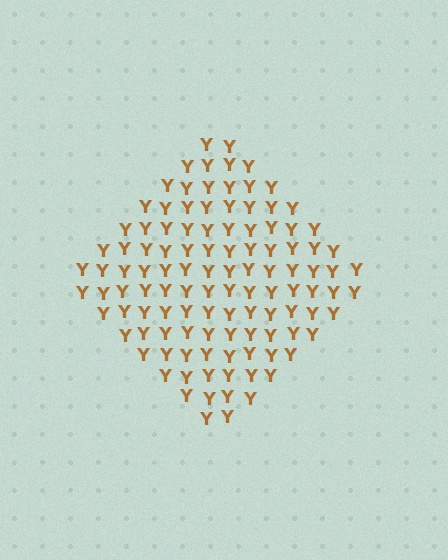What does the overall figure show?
The overall figure shows a diamond.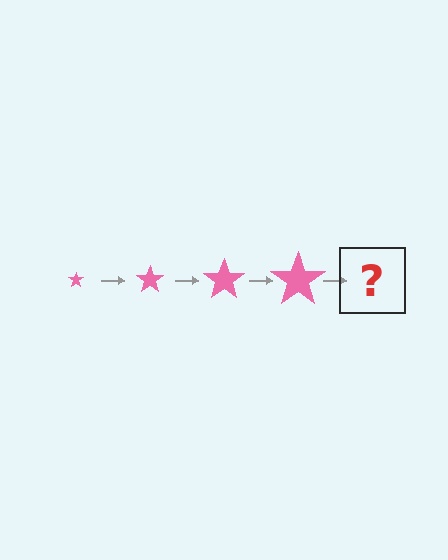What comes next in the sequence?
The next element should be a pink star, larger than the previous one.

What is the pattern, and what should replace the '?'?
The pattern is that the star gets progressively larger each step. The '?' should be a pink star, larger than the previous one.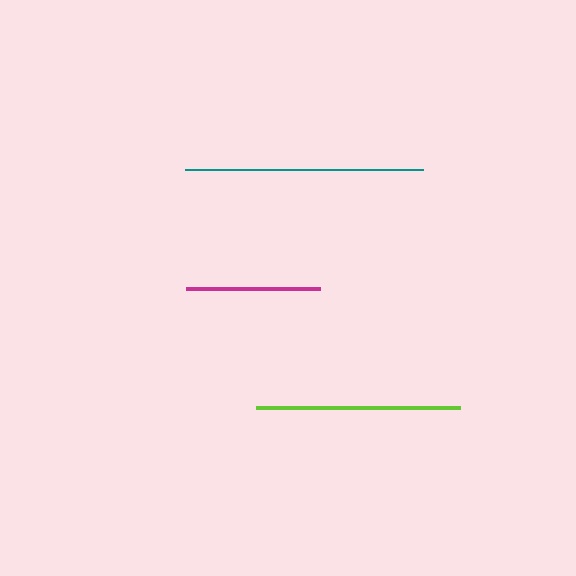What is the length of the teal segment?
The teal segment is approximately 238 pixels long.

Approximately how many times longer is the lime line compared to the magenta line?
The lime line is approximately 1.5 times the length of the magenta line.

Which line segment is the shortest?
The magenta line is the shortest at approximately 133 pixels.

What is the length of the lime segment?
The lime segment is approximately 204 pixels long.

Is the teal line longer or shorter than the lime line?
The teal line is longer than the lime line.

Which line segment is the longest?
The teal line is the longest at approximately 238 pixels.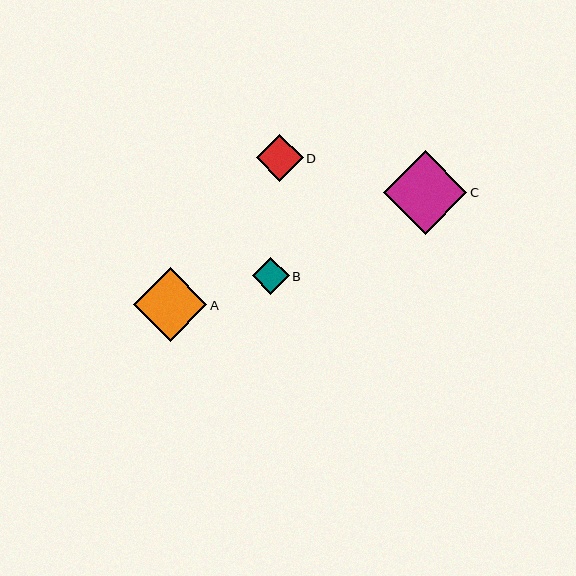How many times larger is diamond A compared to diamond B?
Diamond A is approximately 2.0 times the size of diamond B.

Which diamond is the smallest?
Diamond B is the smallest with a size of approximately 37 pixels.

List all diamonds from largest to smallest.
From largest to smallest: C, A, D, B.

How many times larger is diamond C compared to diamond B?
Diamond C is approximately 2.3 times the size of diamond B.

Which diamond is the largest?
Diamond C is the largest with a size of approximately 83 pixels.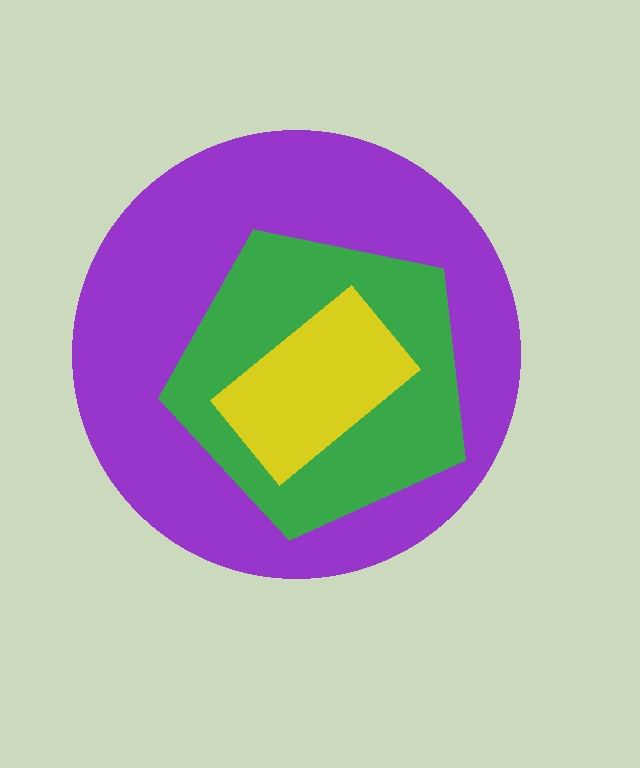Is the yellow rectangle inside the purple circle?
Yes.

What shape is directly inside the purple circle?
The green pentagon.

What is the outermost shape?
The purple circle.